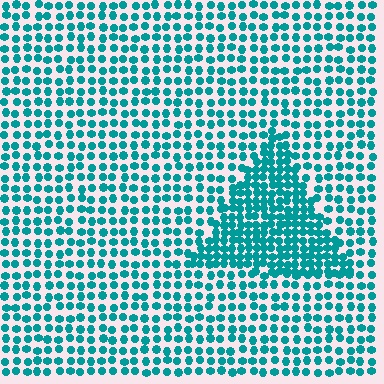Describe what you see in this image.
The image contains small teal elements arranged at two different densities. A triangle-shaped region is visible where the elements are more densely packed than the surrounding area.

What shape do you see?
I see a triangle.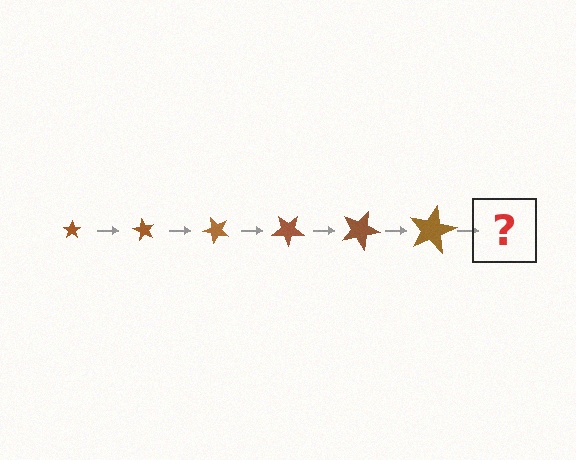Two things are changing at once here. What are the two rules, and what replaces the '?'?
The two rules are that the star grows larger each step and it rotates 60 degrees each step. The '?' should be a star, larger than the previous one and rotated 360 degrees from the start.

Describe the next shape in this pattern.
It should be a star, larger than the previous one and rotated 360 degrees from the start.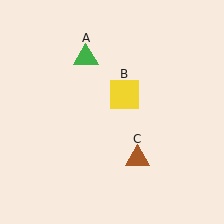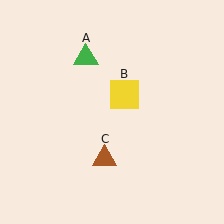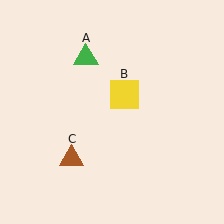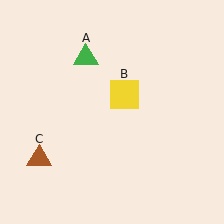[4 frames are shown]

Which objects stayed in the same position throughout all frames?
Green triangle (object A) and yellow square (object B) remained stationary.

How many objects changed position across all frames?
1 object changed position: brown triangle (object C).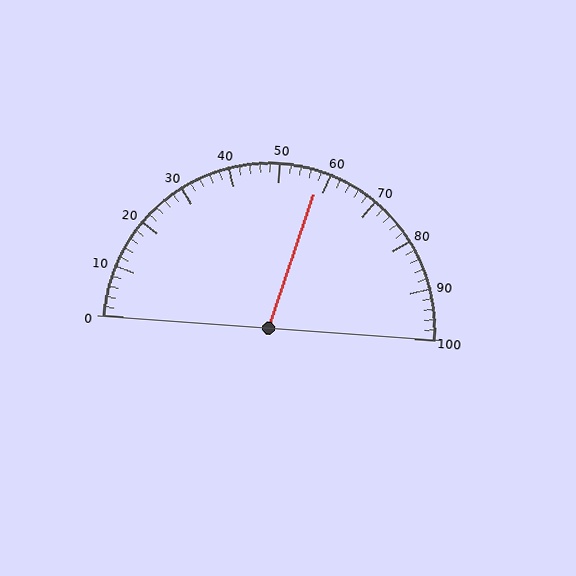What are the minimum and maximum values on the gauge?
The gauge ranges from 0 to 100.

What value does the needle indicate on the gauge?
The needle indicates approximately 58.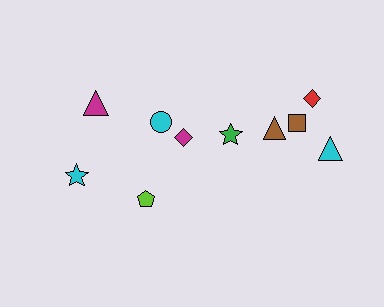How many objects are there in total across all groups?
There are 10 objects.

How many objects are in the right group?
There are 6 objects.